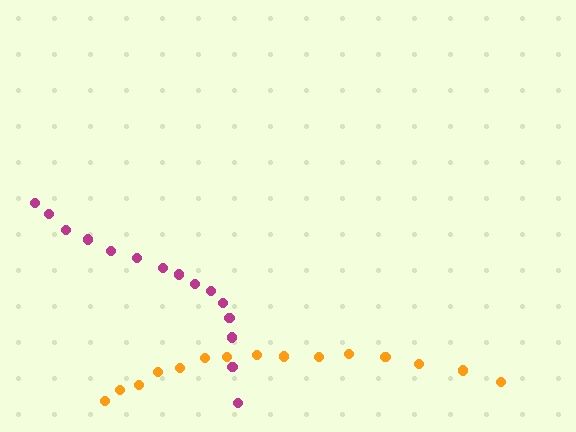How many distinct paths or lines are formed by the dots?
There are 2 distinct paths.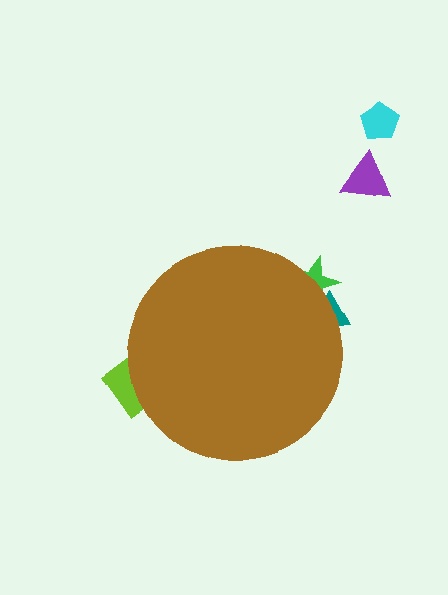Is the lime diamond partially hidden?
Yes, the lime diamond is partially hidden behind the brown circle.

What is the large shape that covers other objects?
A brown circle.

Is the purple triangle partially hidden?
No, the purple triangle is fully visible.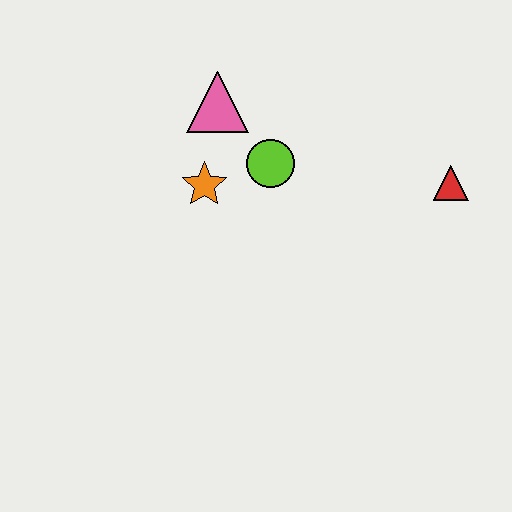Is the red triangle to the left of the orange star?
No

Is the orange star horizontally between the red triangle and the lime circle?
No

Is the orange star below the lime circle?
Yes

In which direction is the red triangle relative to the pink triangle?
The red triangle is to the right of the pink triangle.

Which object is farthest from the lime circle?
The red triangle is farthest from the lime circle.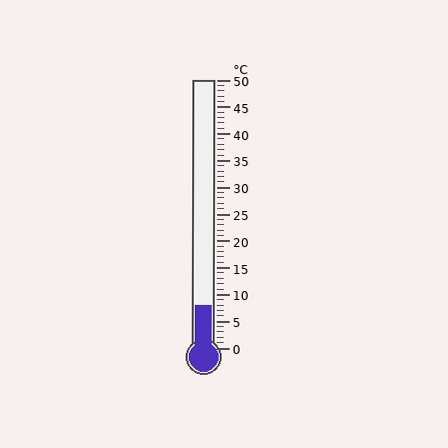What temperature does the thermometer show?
The thermometer shows approximately 8°C.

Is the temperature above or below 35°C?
The temperature is below 35°C.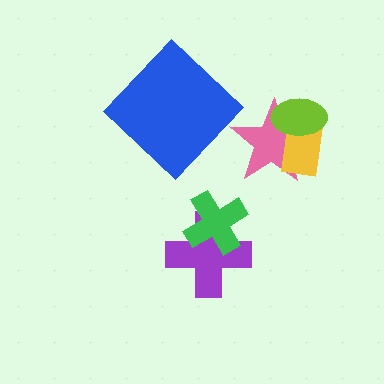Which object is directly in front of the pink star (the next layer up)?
The yellow rectangle is directly in front of the pink star.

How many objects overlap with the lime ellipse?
2 objects overlap with the lime ellipse.